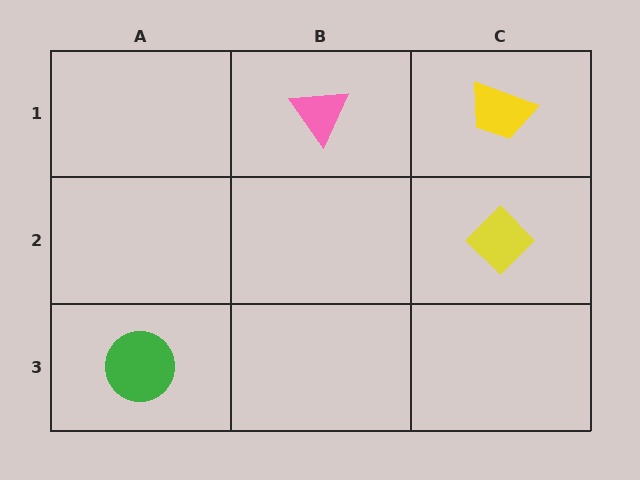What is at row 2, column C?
A yellow diamond.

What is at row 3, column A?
A green circle.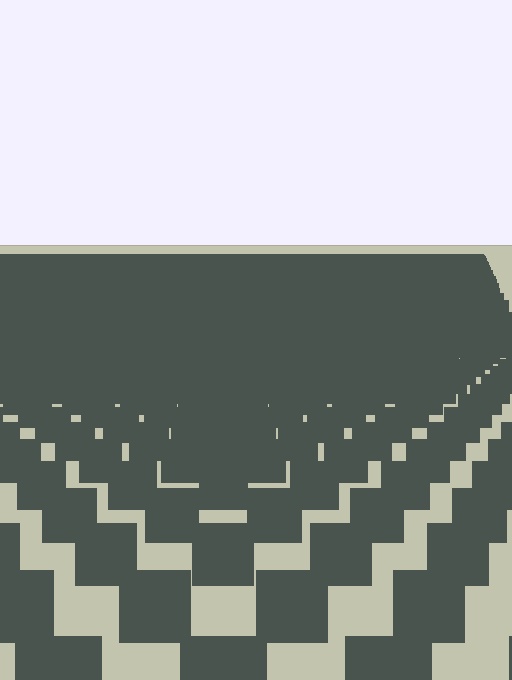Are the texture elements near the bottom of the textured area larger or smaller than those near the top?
Larger. Near the bottom, elements are closer to the viewer and appear at a bigger on-screen size.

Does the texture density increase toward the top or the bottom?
Density increases toward the top.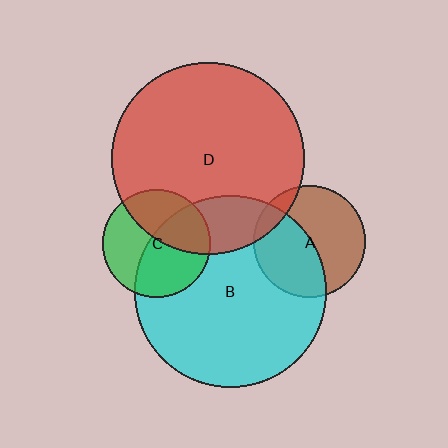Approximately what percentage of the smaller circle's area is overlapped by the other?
Approximately 40%.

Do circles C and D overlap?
Yes.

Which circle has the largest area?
Circle B (cyan).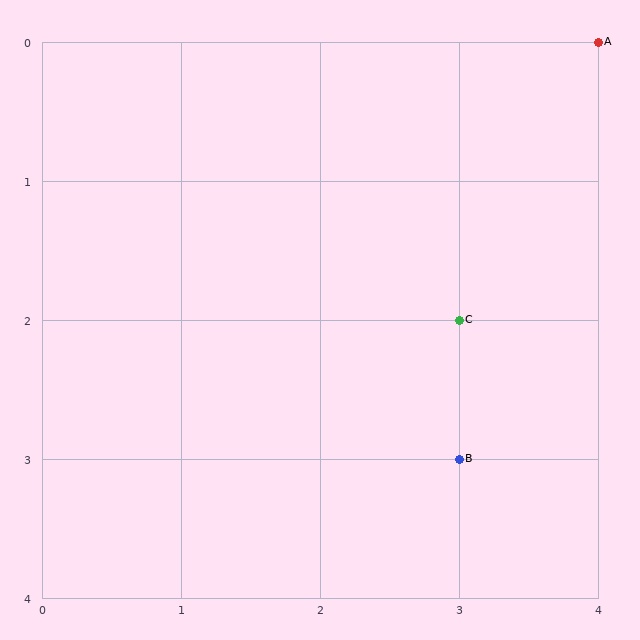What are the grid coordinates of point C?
Point C is at grid coordinates (3, 2).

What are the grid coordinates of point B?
Point B is at grid coordinates (3, 3).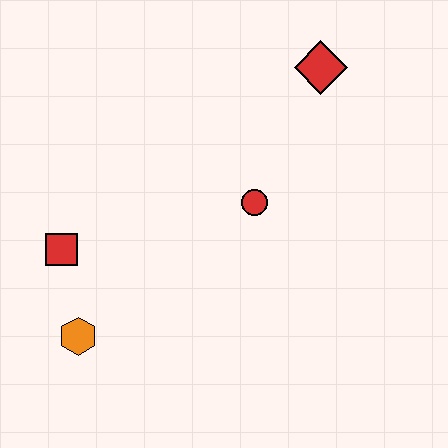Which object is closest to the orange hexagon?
The red square is closest to the orange hexagon.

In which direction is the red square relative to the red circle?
The red square is to the left of the red circle.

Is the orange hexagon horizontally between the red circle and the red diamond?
No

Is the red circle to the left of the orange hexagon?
No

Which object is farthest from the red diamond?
The orange hexagon is farthest from the red diamond.